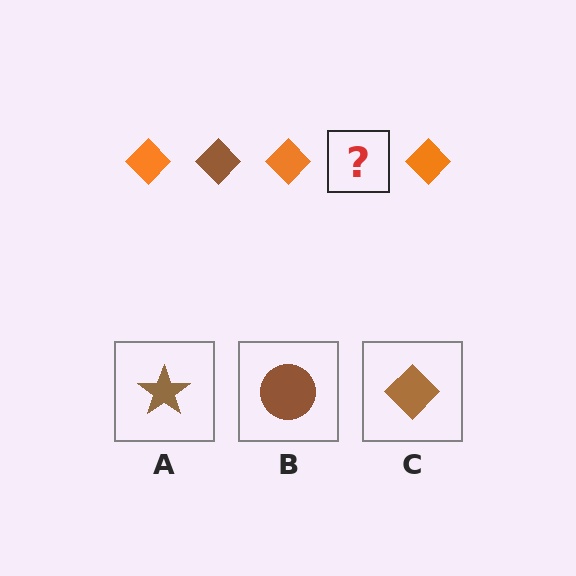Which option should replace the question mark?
Option C.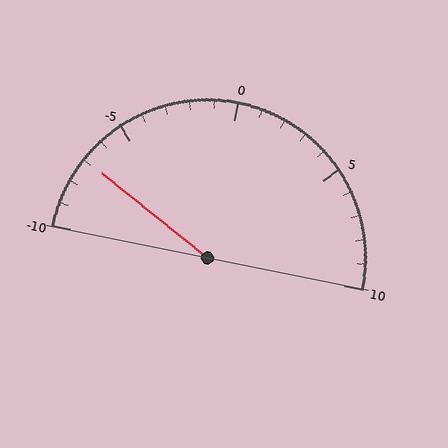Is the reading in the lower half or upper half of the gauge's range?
The reading is in the lower half of the range (-10 to 10).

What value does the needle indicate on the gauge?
The needle indicates approximately -7.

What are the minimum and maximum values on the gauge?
The gauge ranges from -10 to 10.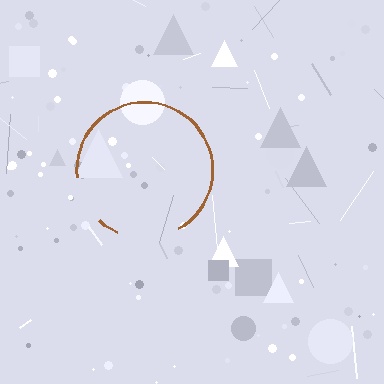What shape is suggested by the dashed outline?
The dashed outline suggests a circle.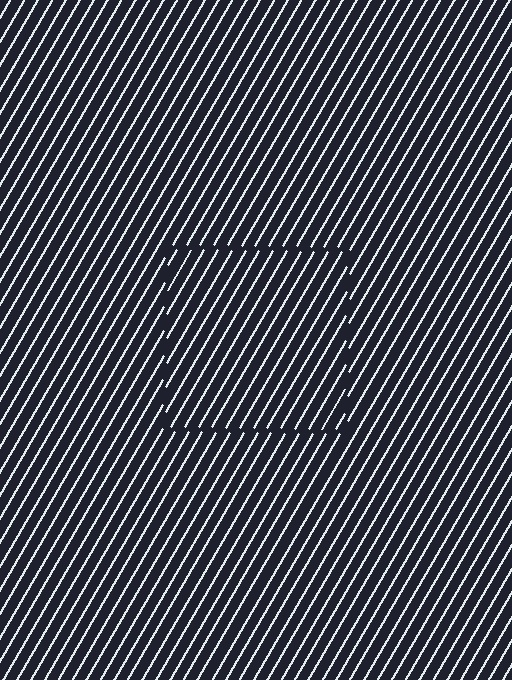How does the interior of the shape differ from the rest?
The interior of the shape contains the same grating, shifted by half a period — the contour is defined by the phase discontinuity where line-ends from the inner and outer gratings abut.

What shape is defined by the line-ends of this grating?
An illusory square. The interior of the shape contains the same grating, shifted by half a period — the contour is defined by the phase discontinuity where line-ends from the inner and outer gratings abut.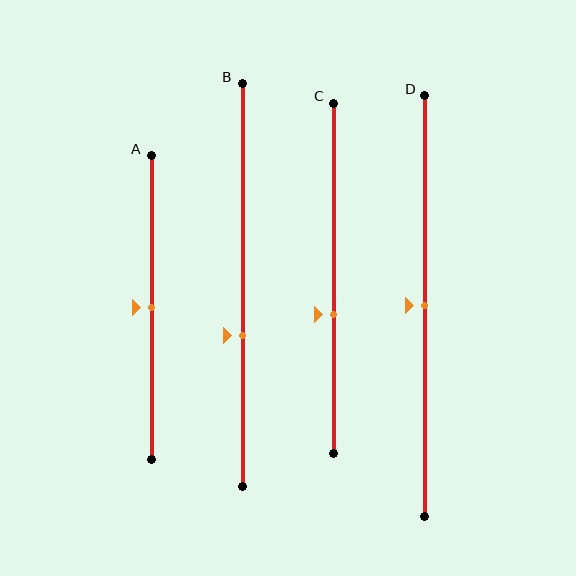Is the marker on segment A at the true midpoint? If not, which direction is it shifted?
Yes, the marker on segment A is at the true midpoint.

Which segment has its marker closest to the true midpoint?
Segment A has its marker closest to the true midpoint.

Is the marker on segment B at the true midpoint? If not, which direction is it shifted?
No, the marker on segment B is shifted downward by about 12% of the segment length.